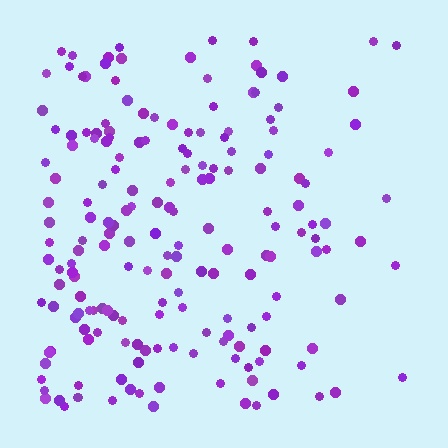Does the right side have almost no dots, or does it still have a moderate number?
Still a moderate number, just noticeably fewer than the left.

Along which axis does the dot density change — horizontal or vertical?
Horizontal.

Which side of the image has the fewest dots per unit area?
The right.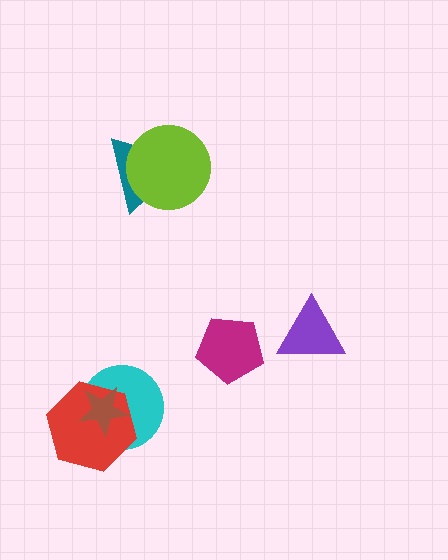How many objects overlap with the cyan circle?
2 objects overlap with the cyan circle.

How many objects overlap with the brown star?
2 objects overlap with the brown star.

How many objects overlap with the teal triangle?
1 object overlaps with the teal triangle.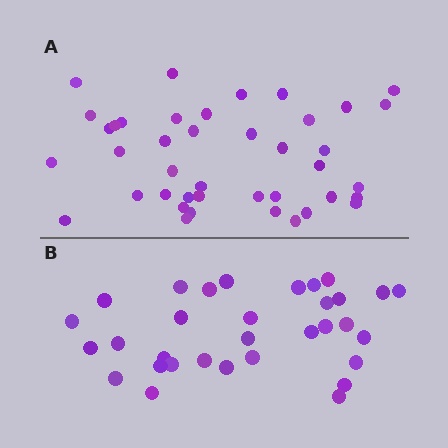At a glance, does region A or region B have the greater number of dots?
Region A (the top region) has more dots.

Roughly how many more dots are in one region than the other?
Region A has roughly 8 or so more dots than region B.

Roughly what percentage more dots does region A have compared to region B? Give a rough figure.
About 30% more.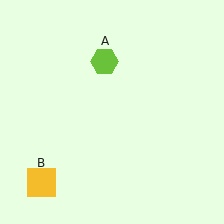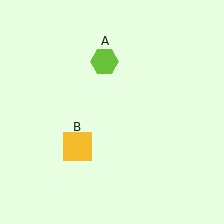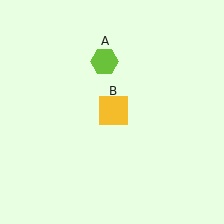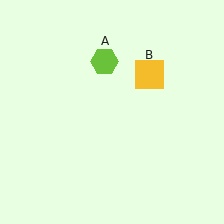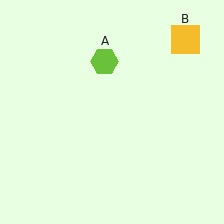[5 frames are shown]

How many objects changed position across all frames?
1 object changed position: yellow square (object B).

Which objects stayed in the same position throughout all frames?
Lime hexagon (object A) remained stationary.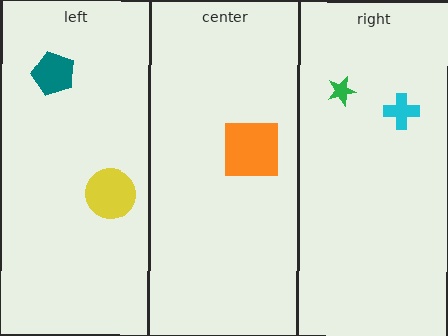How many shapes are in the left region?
2.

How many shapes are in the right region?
2.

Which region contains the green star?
The right region.